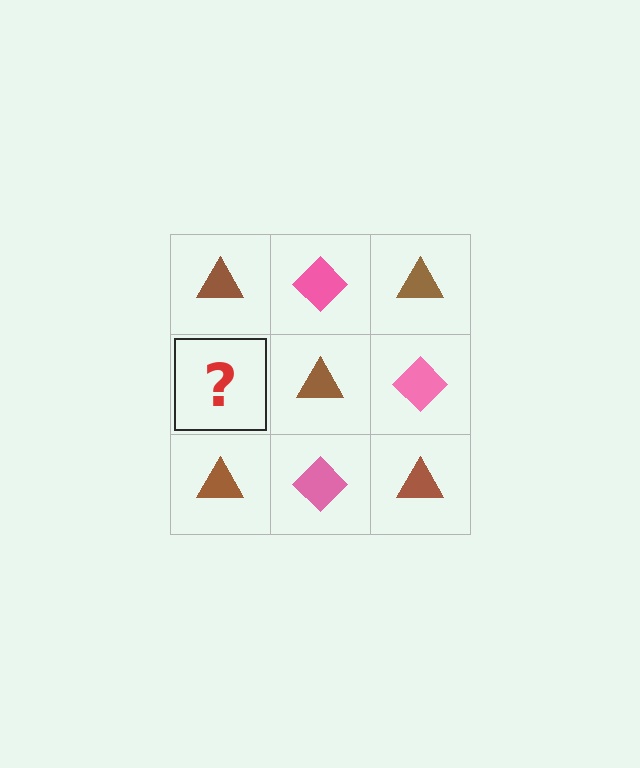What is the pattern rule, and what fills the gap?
The rule is that it alternates brown triangle and pink diamond in a checkerboard pattern. The gap should be filled with a pink diamond.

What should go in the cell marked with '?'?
The missing cell should contain a pink diamond.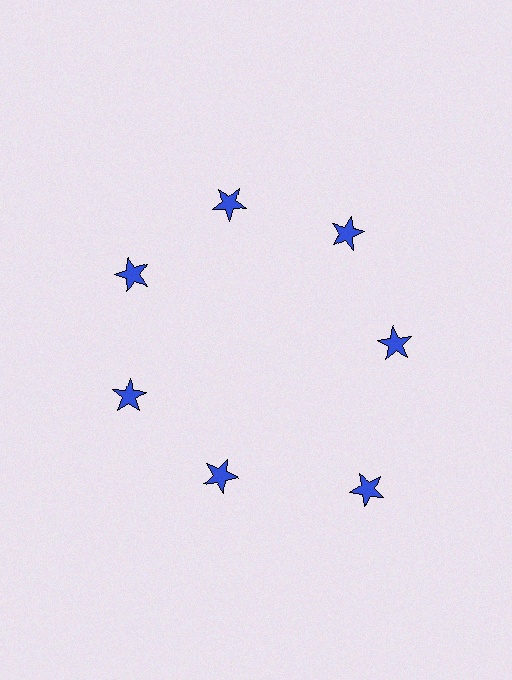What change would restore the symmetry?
The symmetry would be restored by moving it inward, back onto the ring so that all 7 stars sit at equal angles and equal distance from the center.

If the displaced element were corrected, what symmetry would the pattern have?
It would have 7-fold rotational symmetry — the pattern would map onto itself every 51 degrees.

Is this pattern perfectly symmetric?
No. The 7 blue stars are arranged in a ring, but one element near the 5 o'clock position is pushed outward from the center, breaking the 7-fold rotational symmetry.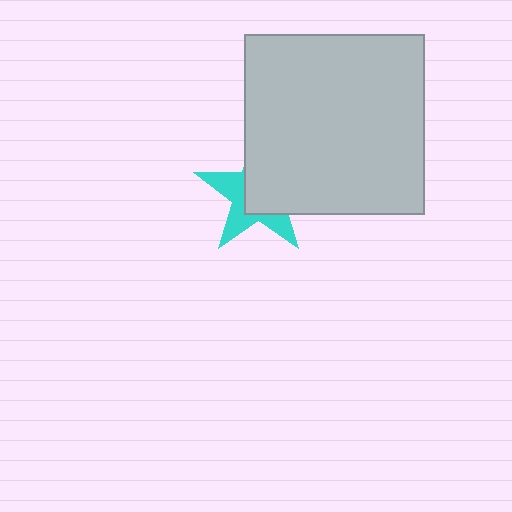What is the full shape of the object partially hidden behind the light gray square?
The partially hidden object is a cyan star.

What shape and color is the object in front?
The object in front is a light gray square.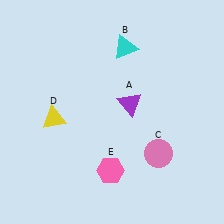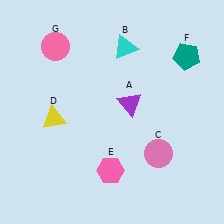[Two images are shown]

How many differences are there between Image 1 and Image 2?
There are 2 differences between the two images.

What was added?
A teal pentagon (F), a pink circle (G) were added in Image 2.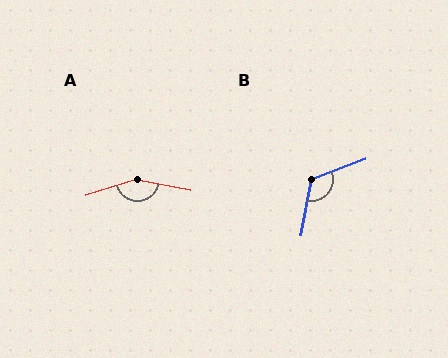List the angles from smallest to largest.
B (121°), A (151°).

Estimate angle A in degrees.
Approximately 151 degrees.